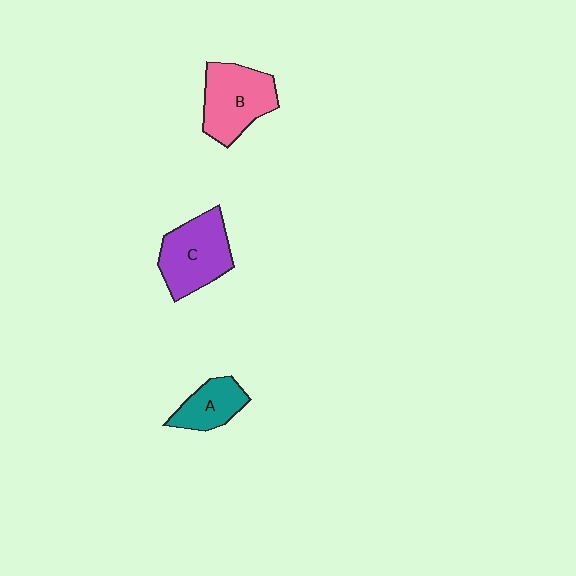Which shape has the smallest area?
Shape A (teal).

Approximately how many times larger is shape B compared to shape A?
Approximately 1.6 times.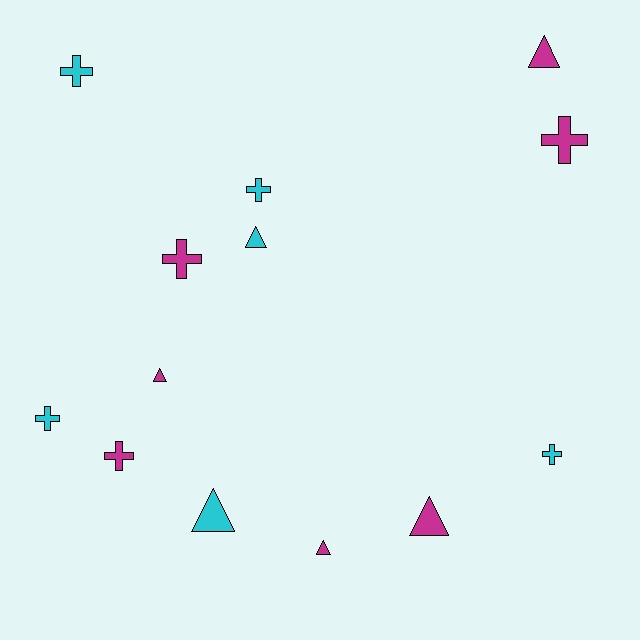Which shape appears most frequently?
Cross, with 7 objects.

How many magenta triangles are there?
There are 4 magenta triangles.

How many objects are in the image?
There are 13 objects.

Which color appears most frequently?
Magenta, with 7 objects.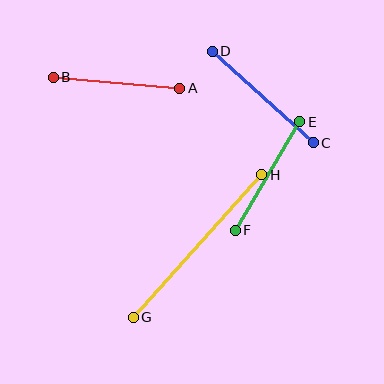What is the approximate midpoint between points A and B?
The midpoint is at approximately (117, 82) pixels.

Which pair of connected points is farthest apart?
Points G and H are farthest apart.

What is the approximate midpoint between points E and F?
The midpoint is at approximately (268, 176) pixels.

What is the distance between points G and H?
The distance is approximately 192 pixels.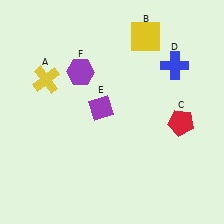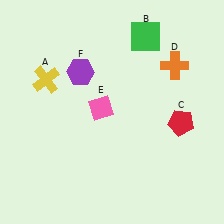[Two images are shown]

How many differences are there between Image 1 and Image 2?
There are 3 differences between the two images.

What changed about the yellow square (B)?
In Image 1, B is yellow. In Image 2, it changed to green.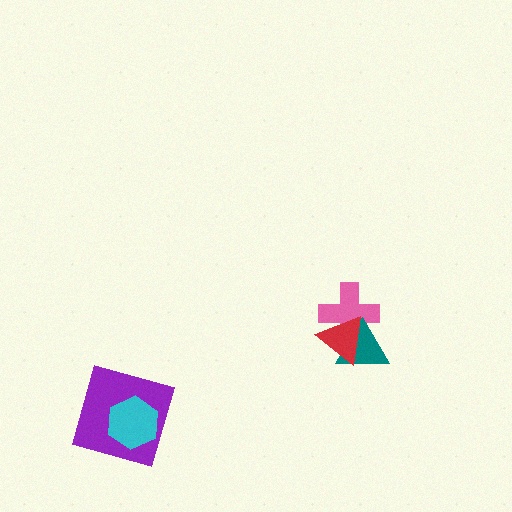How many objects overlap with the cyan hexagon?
1 object overlaps with the cyan hexagon.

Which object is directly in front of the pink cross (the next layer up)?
The teal triangle is directly in front of the pink cross.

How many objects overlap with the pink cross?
2 objects overlap with the pink cross.